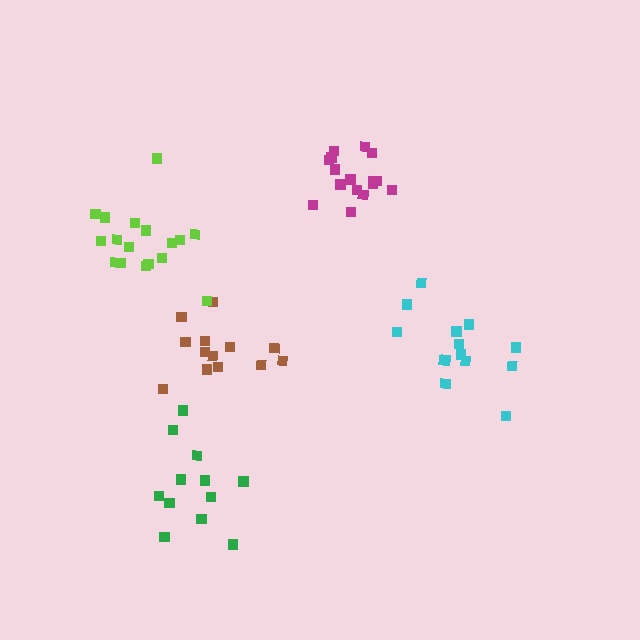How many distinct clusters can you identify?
There are 5 distinct clusters.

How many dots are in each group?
Group 1: 13 dots, Group 2: 12 dots, Group 3: 16 dots, Group 4: 17 dots, Group 5: 14 dots (72 total).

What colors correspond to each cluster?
The clusters are colored: brown, green, magenta, lime, cyan.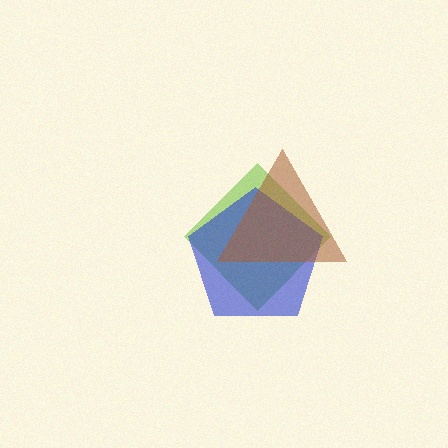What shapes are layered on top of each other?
The layered shapes are: a lime diamond, a blue pentagon, a brown triangle.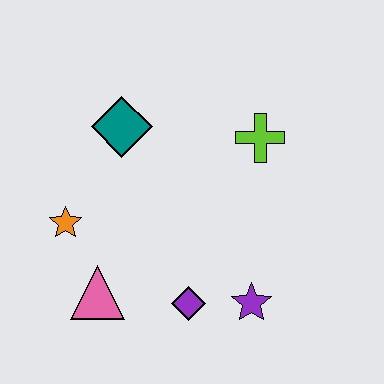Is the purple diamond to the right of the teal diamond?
Yes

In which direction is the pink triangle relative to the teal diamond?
The pink triangle is below the teal diamond.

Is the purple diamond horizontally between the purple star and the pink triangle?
Yes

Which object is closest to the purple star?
The purple diamond is closest to the purple star.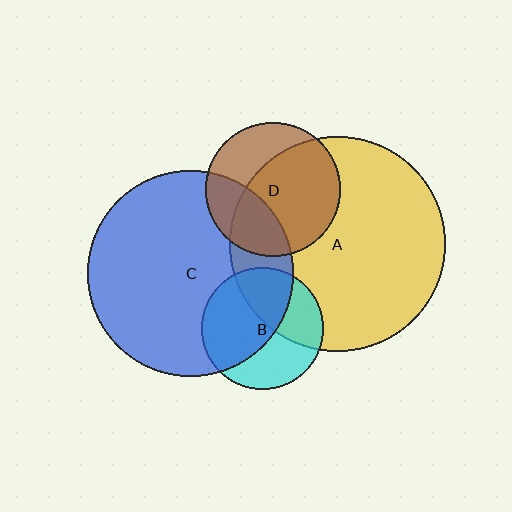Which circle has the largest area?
Circle A (yellow).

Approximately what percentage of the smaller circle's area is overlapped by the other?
Approximately 30%.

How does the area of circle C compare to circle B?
Approximately 2.8 times.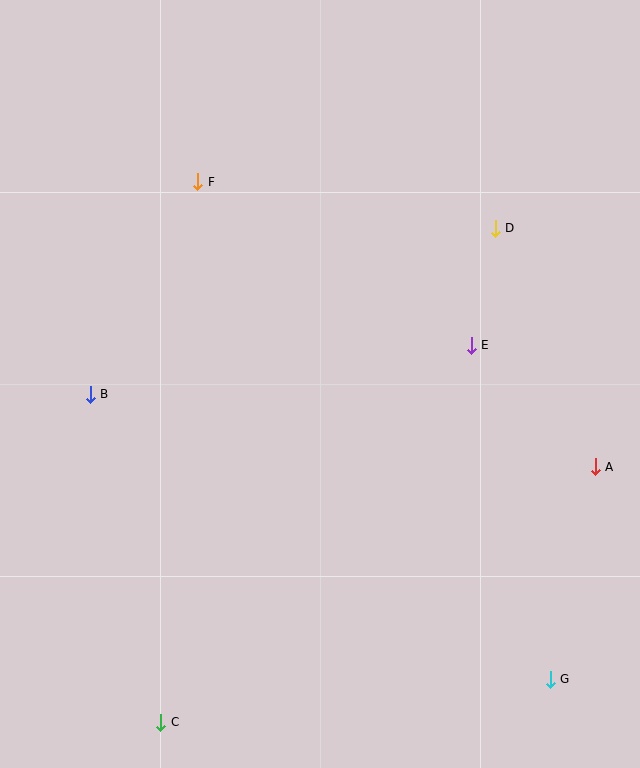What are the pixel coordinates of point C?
Point C is at (161, 722).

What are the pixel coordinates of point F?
Point F is at (198, 182).